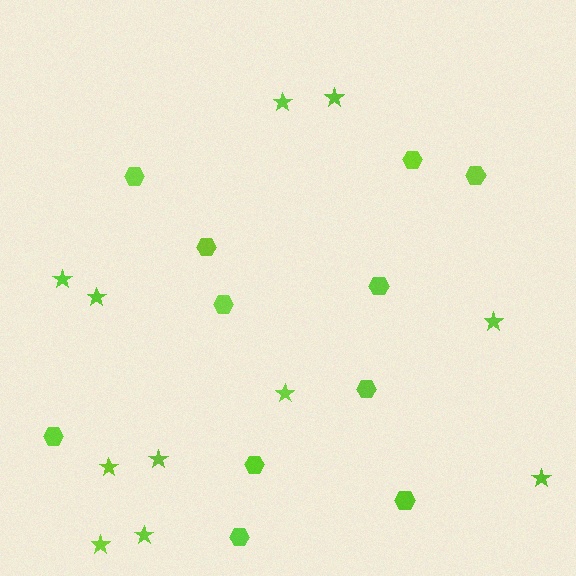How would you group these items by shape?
There are 2 groups: one group of stars (11) and one group of hexagons (11).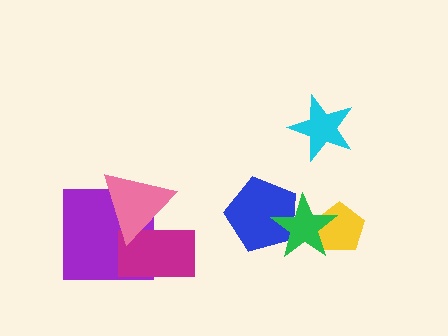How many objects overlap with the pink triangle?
2 objects overlap with the pink triangle.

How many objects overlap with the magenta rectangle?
2 objects overlap with the magenta rectangle.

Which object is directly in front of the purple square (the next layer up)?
The magenta rectangle is directly in front of the purple square.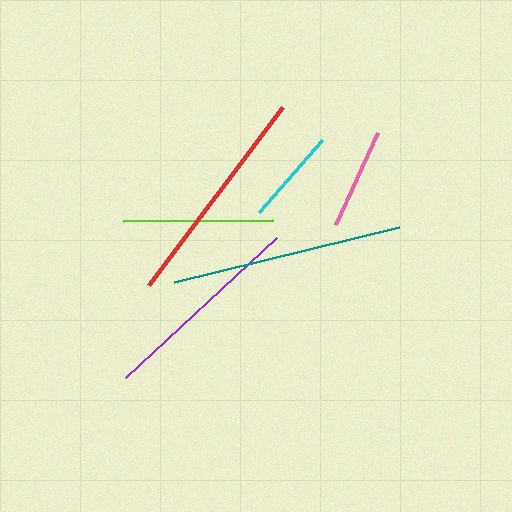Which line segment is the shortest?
The cyan line is the shortest at approximately 95 pixels.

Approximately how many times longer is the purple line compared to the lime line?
The purple line is approximately 1.4 times the length of the lime line.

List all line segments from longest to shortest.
From longest to shortest: teal, red, purple, lime, pink, cyan.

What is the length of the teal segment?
The teal segment is approximately 232 pixels long.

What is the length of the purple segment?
The purple segment is approximately 205 pixels long.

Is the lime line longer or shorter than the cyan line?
The lime line is longer than the cyan line.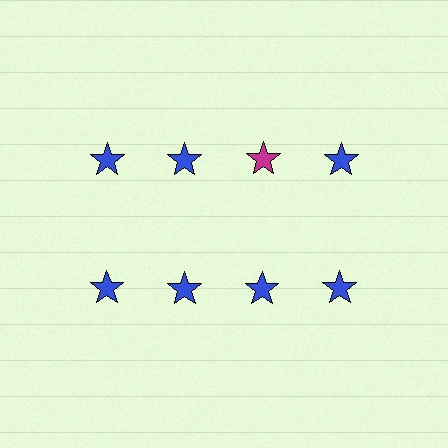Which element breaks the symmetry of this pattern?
The magenta star in the top row, center column breaks the symmetry. All other shapes are blue stars.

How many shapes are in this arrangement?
There are 8 shapes arranged in a grid pattern.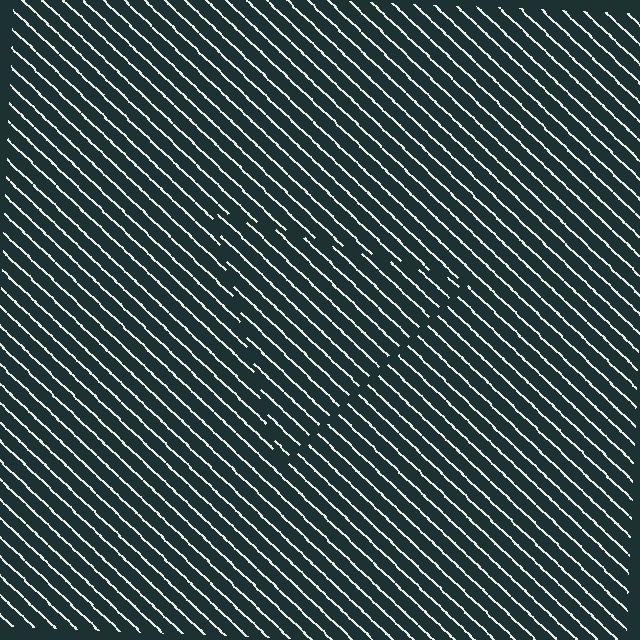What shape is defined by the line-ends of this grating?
An illusory triangle. The interior of the shape contains the same grating, shifted by half a period — the contour is defined by the phase discontinuity where line-ends from the inner and outer gratings abut.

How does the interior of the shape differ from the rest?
The interior of the shape contains the same grating, shifted by half a period — the contour is defined by the phase discontinuity where line-ends from the inner and outer gratings abut.